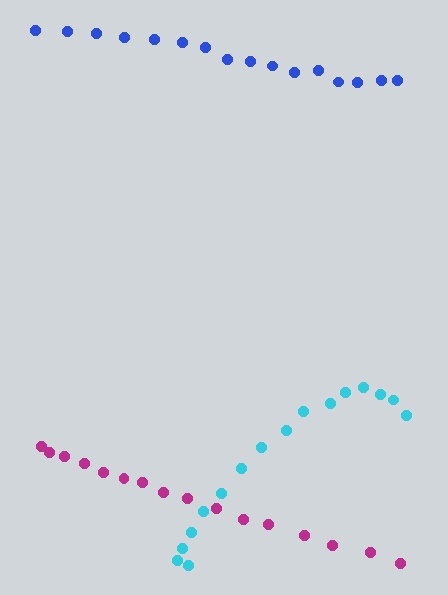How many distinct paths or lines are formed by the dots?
There are 3 distinct paths.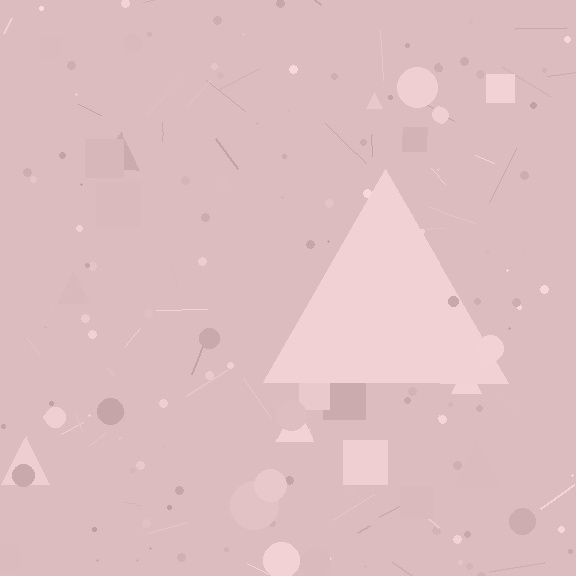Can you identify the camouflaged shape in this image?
The camouflaged shape is a triangle.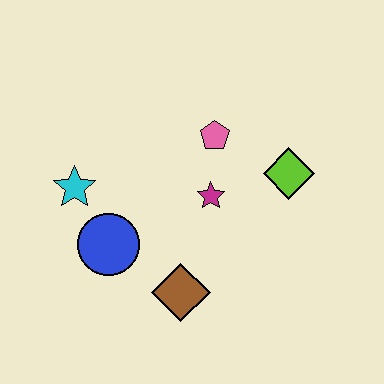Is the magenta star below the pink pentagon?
Yes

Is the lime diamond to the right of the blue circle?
Yes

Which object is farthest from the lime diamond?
The cyan star is farthest from the lime diamond.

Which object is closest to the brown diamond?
The blue circle is closest to the brown diamond.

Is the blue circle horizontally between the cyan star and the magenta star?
Yes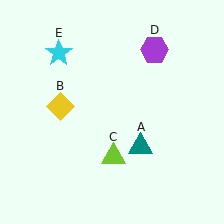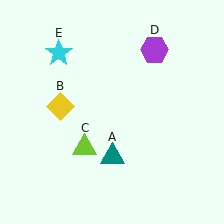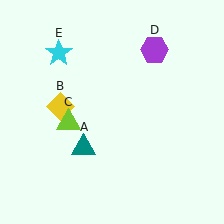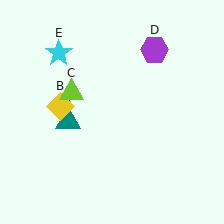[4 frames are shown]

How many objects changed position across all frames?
2 objects changed position: teal triangle (object A), lime triangle (object C).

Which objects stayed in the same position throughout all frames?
Yellow diamond (object B) and purple hexagon (object D) and cyan star (object E) remained stationary.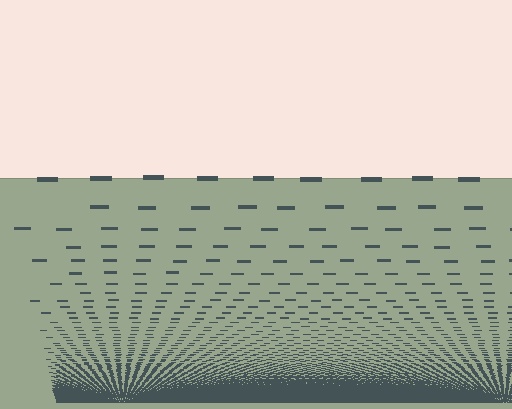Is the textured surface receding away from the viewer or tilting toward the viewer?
The surface appears to tilt toward the viewer. Texture elements get larger and sparser toward the top.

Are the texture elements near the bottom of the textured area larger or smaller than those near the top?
Smaller. The gradient is inverted — elements near the bottom are smaller and denser.